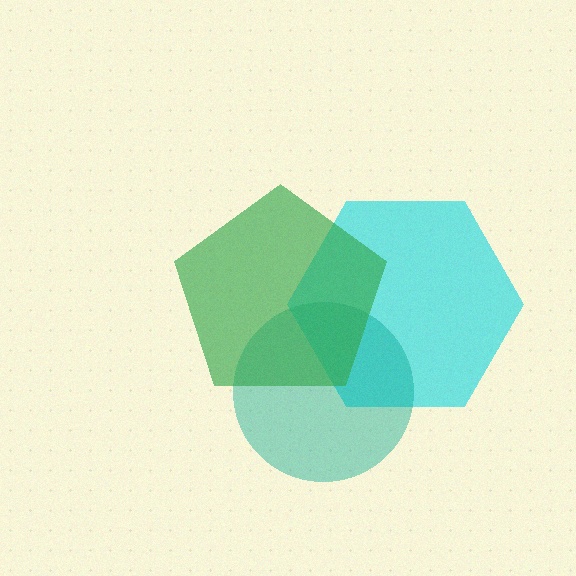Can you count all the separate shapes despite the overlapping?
Yes, there are 3 separate shapes.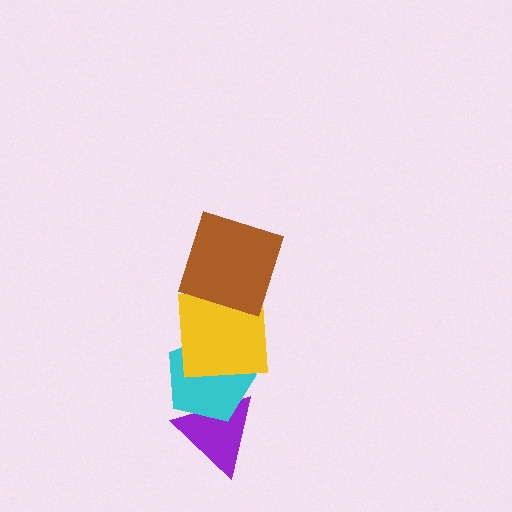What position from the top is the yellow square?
The yellow square is 2nd from the top.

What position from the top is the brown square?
The brown square is 1st from the top.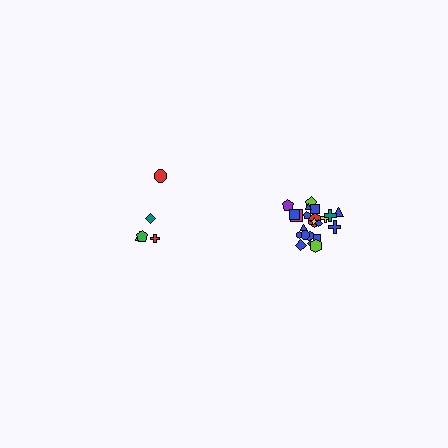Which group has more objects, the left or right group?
The right group.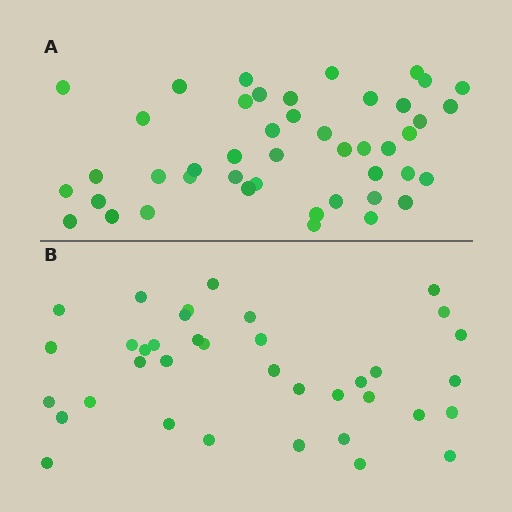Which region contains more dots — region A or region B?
Region A (the top region) has more dots.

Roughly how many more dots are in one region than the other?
Region A has roughly 8 or so more dots than region B.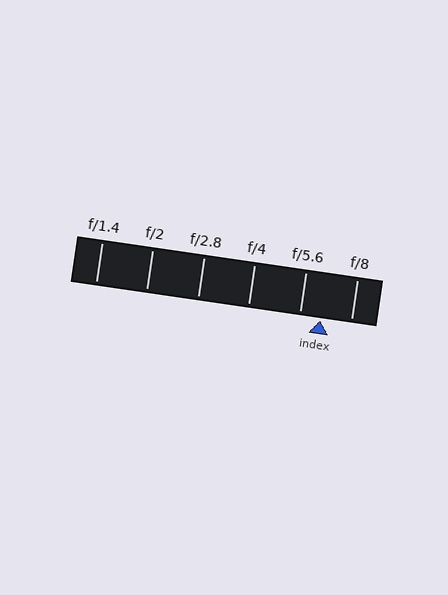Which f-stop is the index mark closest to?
The index mark is closest to f/5.6.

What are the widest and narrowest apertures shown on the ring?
The widest aperture shown is f/1.4 and the narrowest is f/8.